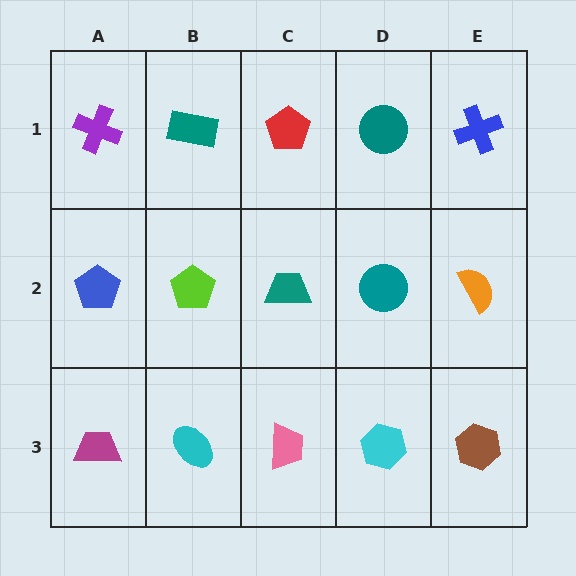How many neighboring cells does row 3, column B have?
3.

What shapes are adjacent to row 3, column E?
An orange semicircle (row 2, column E), a cyan hexagon (row 3, column D).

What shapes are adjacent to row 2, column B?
A teal rectangle (row 1, column B), a cyan ellipse (row 3, column B), a blue pentagon (row 2, column A), a teal trapezoid (row 2, column C).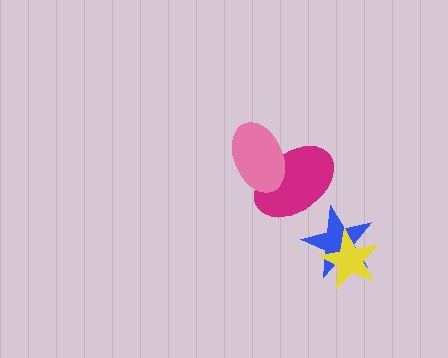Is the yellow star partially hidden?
No, no other shape covers it.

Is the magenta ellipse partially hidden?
Yes, it is partially covered by another shape.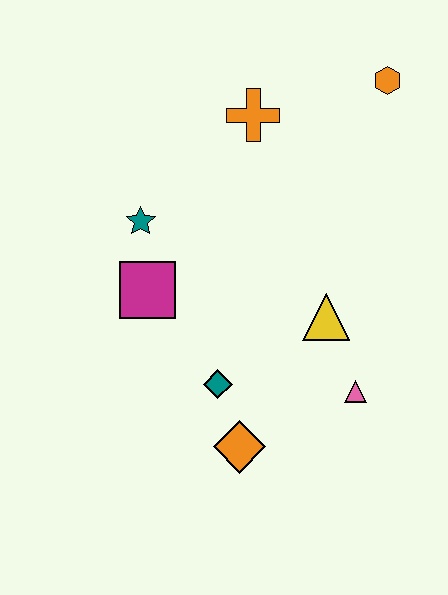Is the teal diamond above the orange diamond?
Yes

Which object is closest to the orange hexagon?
The orange cross is closest to the orange hexagon.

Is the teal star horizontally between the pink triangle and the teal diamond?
No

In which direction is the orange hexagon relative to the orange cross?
The orange hexagon is to the right of the orange cross.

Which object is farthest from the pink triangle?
The orange hexagon is farthest from the pink triangle.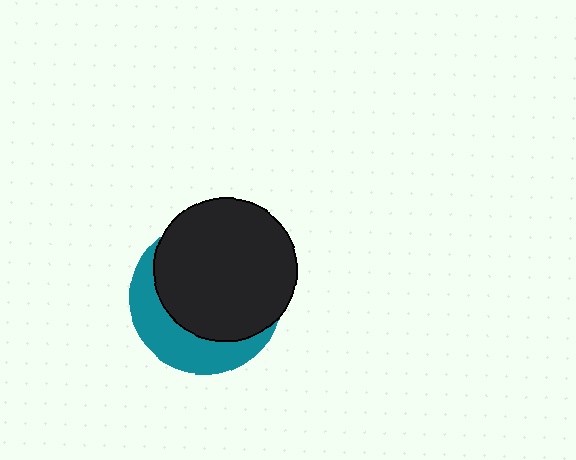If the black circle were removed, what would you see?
You would see the complete teal circle.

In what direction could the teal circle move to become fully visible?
The teal circle could move toward the lower-left. That would shift it out from behind the black circle entirely.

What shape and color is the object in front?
The object in front is a black circle.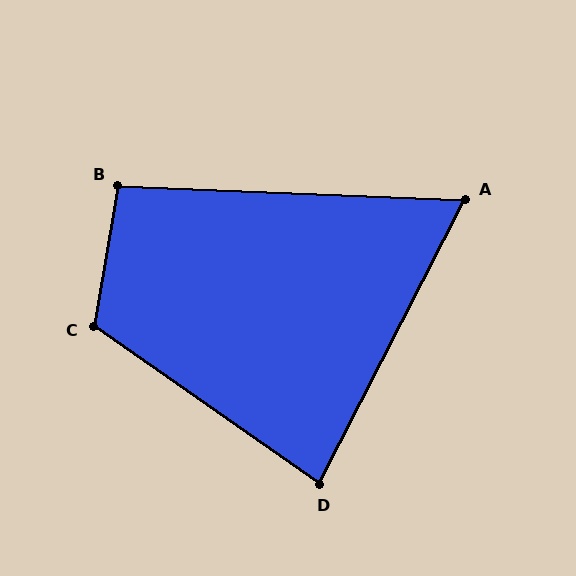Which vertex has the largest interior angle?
C, at approximately 115 degrees.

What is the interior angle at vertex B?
Approximately 98 degrees (obtuse).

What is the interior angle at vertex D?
Approximately 82 degrees (acute).